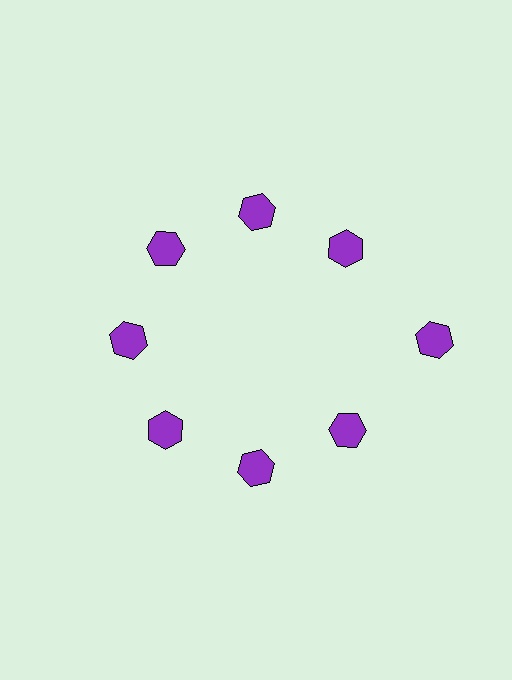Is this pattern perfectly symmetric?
No. The 8 purple hexagons are arranged in a ring, but one element near the 3 o'clock position is pushed outward from the center, breaking the 8-fold rotational symmetry.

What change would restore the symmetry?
The symmetry would be restored by moving it inward, back onto the ring so that all 8 hexagons sit at equal angles and equal distance from the center.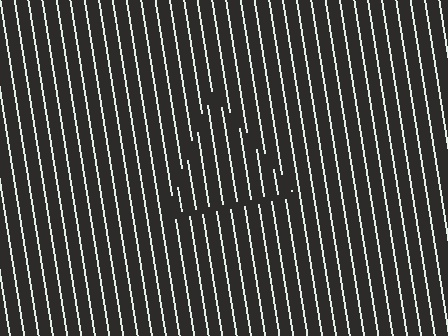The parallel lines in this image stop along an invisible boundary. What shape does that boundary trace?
An illusory triangle. The interior of the shape contains the same grating, shifted by half a period — the contour is defined by the phase discontinuity where line-ends from the inner and outer gratings abut.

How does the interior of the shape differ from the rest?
The interior of the shape contains the same grating, shifted by half a period — the contour is defined by the phase discontinuity where line-ends from the inner and outer gratings abut.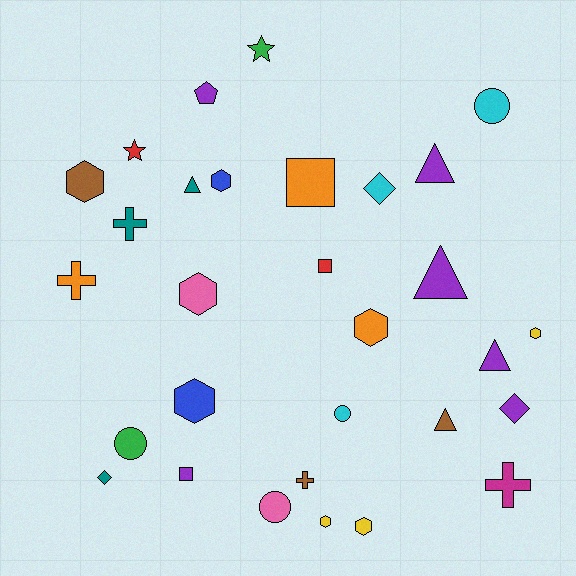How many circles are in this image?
There are 4 circles.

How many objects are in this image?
There are 30 objects.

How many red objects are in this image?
There are 2 red objects.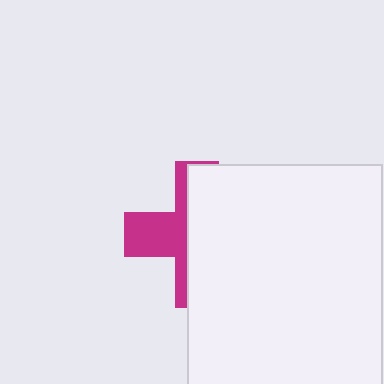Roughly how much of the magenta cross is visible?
A small part of it is visible (roughly 38%).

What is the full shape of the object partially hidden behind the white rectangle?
The partially hidden object is a magenta cross.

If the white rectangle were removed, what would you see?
You would see the complete magenta cross.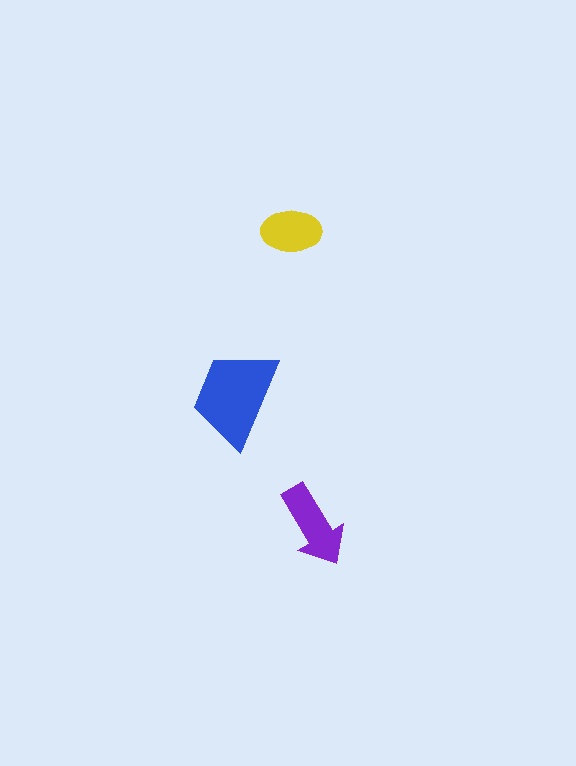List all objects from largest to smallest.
The blue trapezoid, the purple arrow, the yellow ellipse.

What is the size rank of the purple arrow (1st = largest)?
2nd.